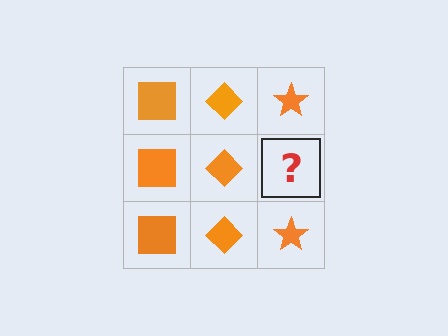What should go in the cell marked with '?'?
The missing cell should contain an orange star.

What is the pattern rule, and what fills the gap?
The rule is that each column has a consistent shape. The gap should be filled with an orange star.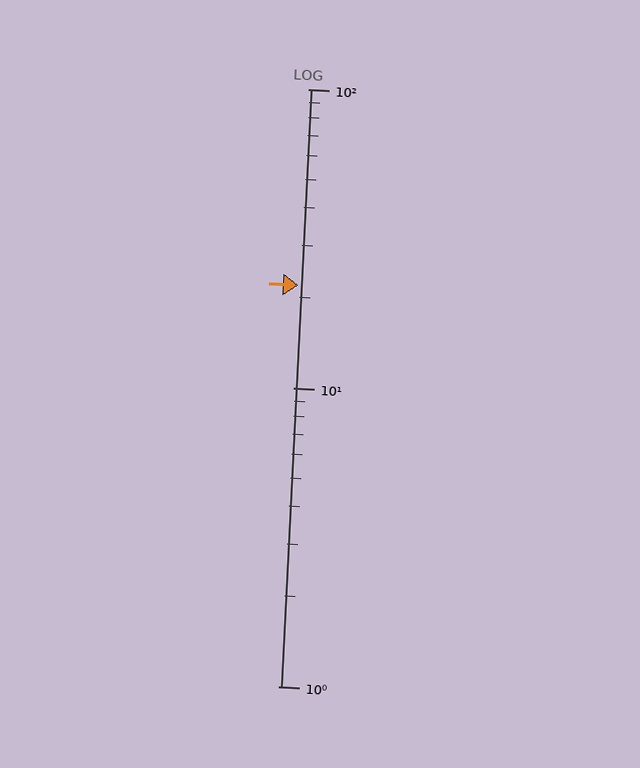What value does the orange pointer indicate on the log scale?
The pointer indicates approximately 22.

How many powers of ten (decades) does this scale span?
The scale spans 2 decades, from 1 to 100.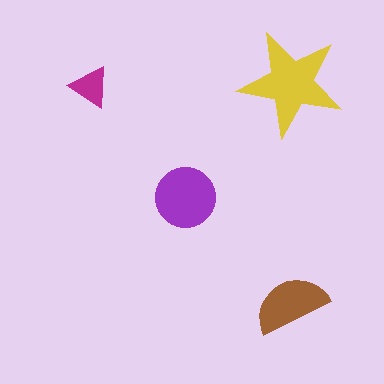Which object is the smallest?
The magenta triangle.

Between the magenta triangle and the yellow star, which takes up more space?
The yellow star.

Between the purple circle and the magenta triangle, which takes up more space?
The purple circle.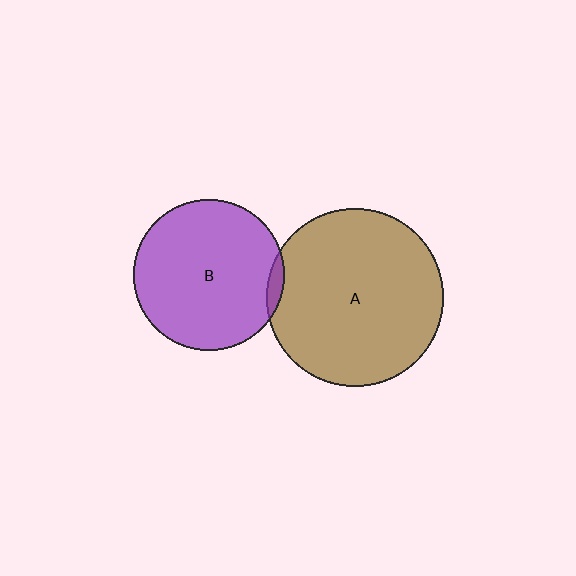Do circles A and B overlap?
Yes.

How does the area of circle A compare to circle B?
Approximately 1.4 times.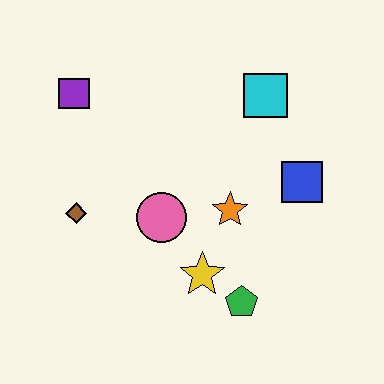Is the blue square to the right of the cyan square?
Yes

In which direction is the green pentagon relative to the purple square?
The green pentagon is below the purple square.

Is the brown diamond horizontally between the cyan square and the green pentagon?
No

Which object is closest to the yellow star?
The green pentagon is closest to the yellow star.